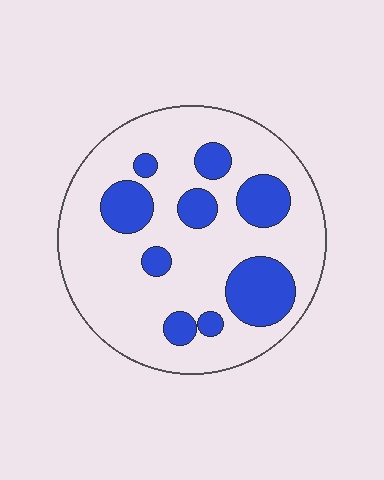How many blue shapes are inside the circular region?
9.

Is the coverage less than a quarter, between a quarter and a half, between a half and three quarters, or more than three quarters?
Less than a quarter.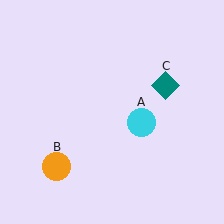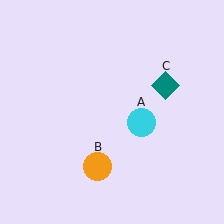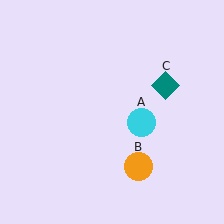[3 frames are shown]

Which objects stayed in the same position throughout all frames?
Cyan circle (object A) and teal diamond (object C) remained stationary.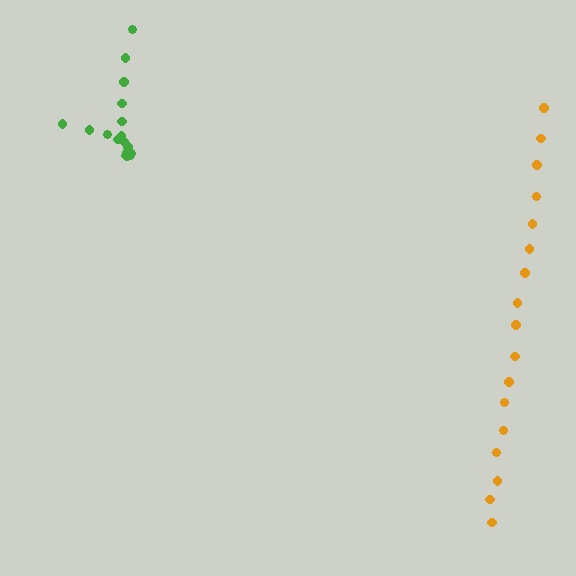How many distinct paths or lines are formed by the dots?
There are 2 distinct paths.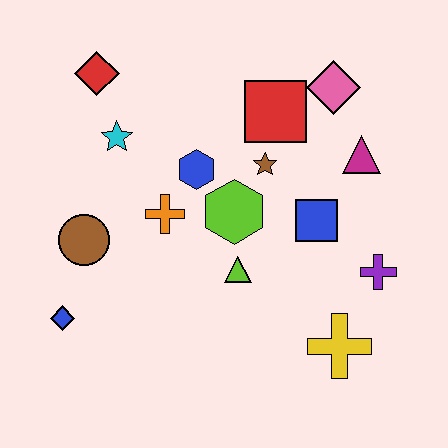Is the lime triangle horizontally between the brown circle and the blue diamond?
No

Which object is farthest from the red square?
The blue diamond is farthest from the red square.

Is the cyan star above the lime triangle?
Yes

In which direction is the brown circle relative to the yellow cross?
The brown circle is to the left of the yellow cross.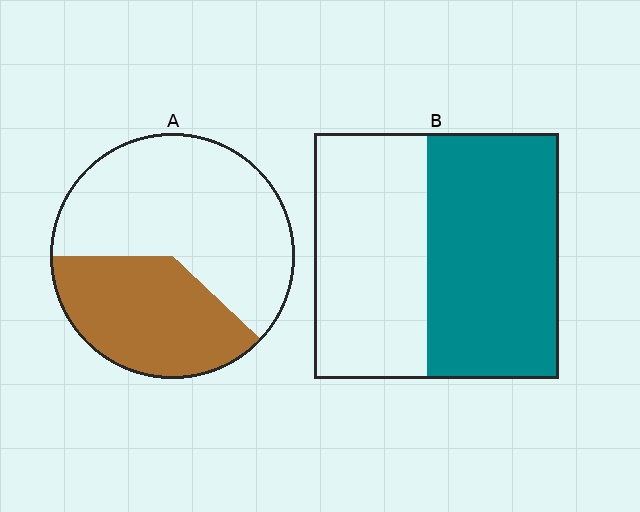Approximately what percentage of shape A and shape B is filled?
A is approximately 40% and B is approximately 55%.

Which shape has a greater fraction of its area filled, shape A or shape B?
Shape B.